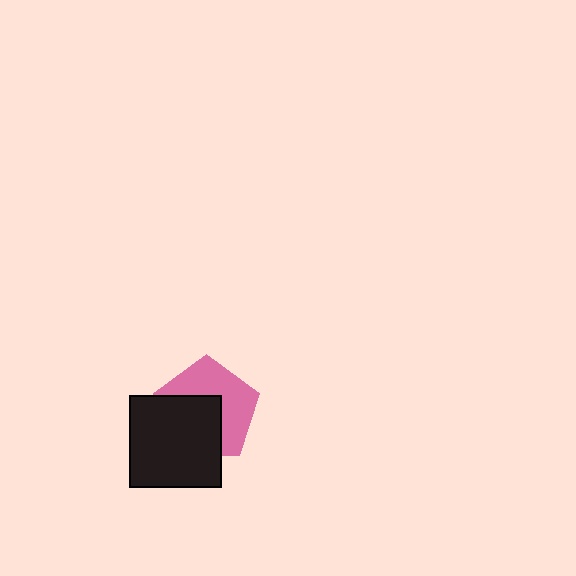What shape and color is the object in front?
The object in front is a black square.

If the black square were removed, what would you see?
You would see the complete pink pentagon.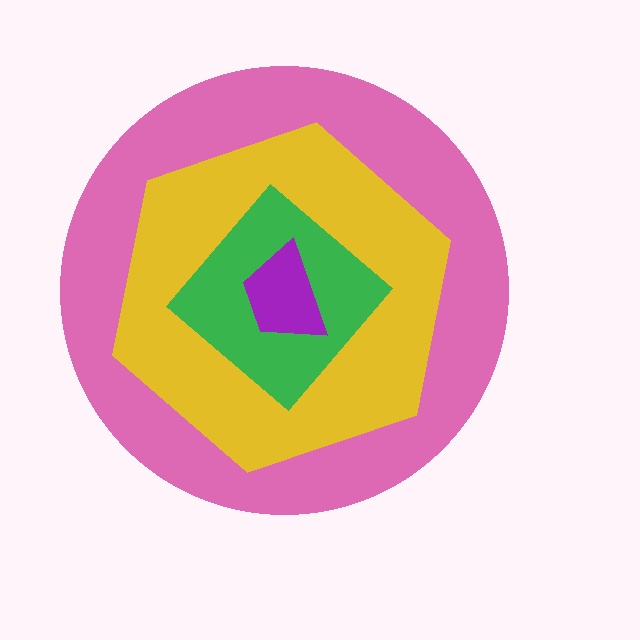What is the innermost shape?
The purple trapezoid.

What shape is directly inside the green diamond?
The purple trapezoid.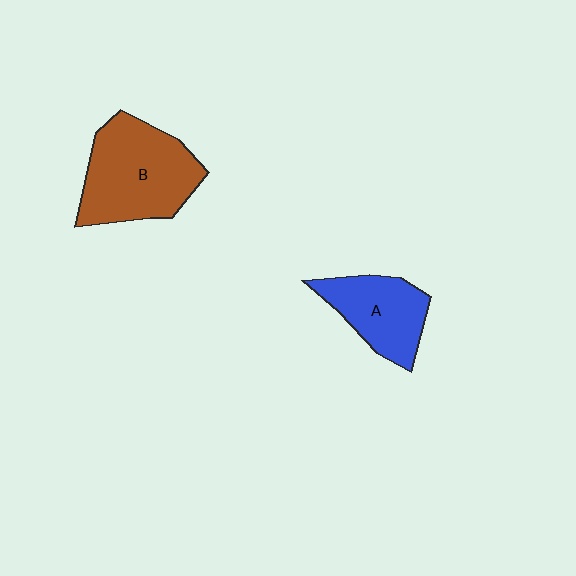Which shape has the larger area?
Shape B (brown).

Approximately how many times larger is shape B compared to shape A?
Approximately 1.5 times.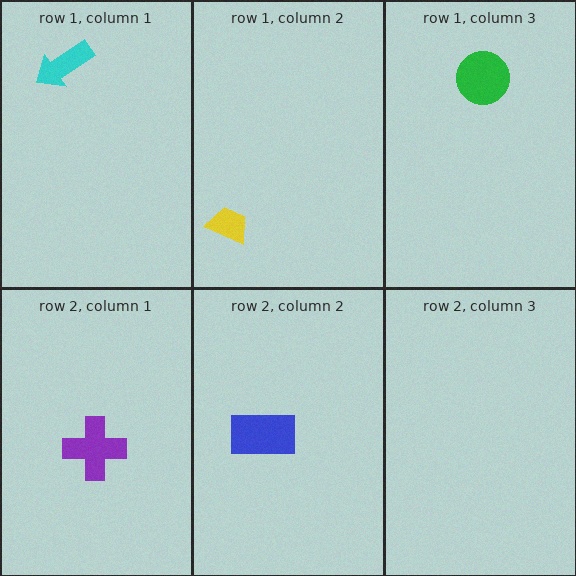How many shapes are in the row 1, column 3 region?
1.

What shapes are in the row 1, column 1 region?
The cyan arrow.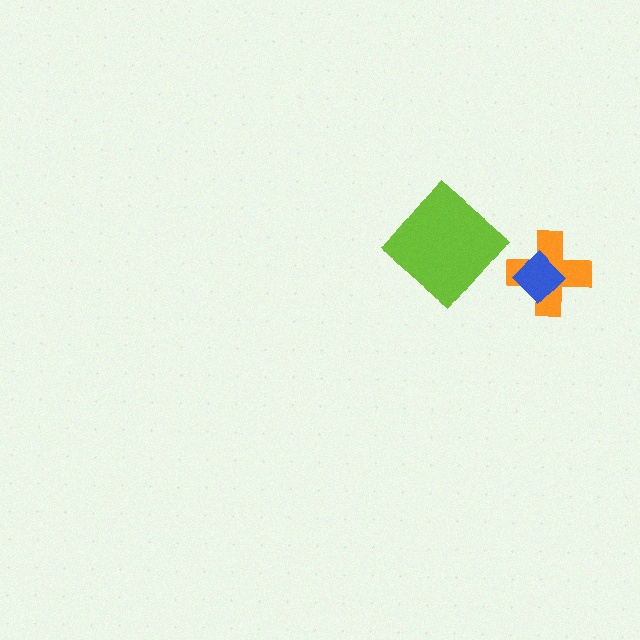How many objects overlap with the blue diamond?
1 object overlaps with the blue diamond.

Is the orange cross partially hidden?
Yes, it is partially covered by another shape.